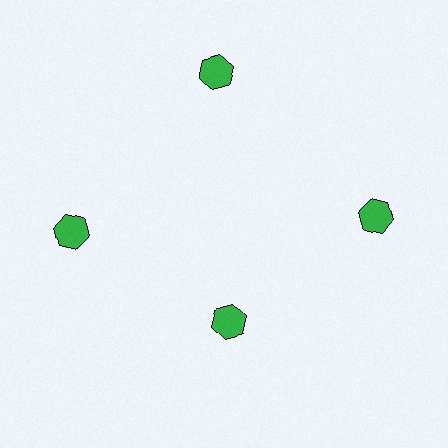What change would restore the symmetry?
The symmetry would be restored by moving it outward, back onto the ring so that all 4 hexagons sit at equal angles and equal distance from the center.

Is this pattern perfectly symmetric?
No. The 4 green hexagons are arranged in a ring, but one element near the 6 o'clock position is pulled inward toward the center, breaking the 4-fold rotational symmetry.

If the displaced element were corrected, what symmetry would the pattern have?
It would have 4-fold rotational symmetry — the pattern would map onto itself every 90 degrees.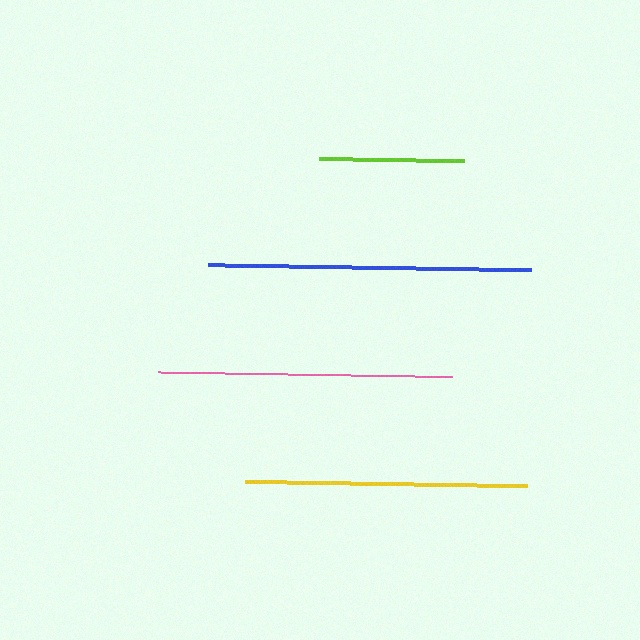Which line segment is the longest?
The blue line is the longest at approximately 323 pixels.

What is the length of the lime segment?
The lime segment is approximately 145 pixels long.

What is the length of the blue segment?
The blue segment is approximately 323 pixels long.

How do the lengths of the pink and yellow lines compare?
The pink and yellow lines are approximately the same length.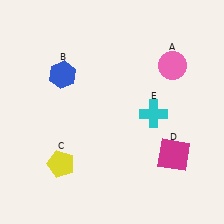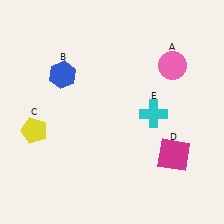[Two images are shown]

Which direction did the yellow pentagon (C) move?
The yellow pentagon (C) moved up.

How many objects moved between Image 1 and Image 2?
1 object moved between the two images.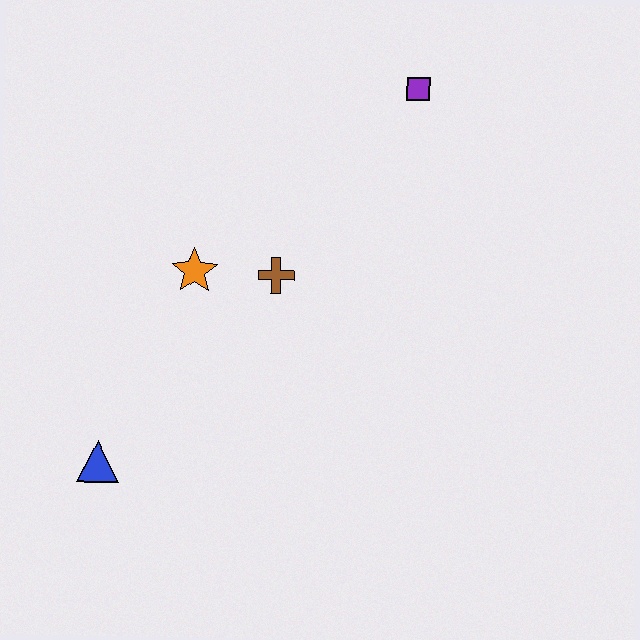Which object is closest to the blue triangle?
The orange star is closest to the blue triangle.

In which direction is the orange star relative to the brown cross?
The orange star is to the left of the brown cross.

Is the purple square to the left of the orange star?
No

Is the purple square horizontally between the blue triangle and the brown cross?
No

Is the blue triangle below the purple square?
Yes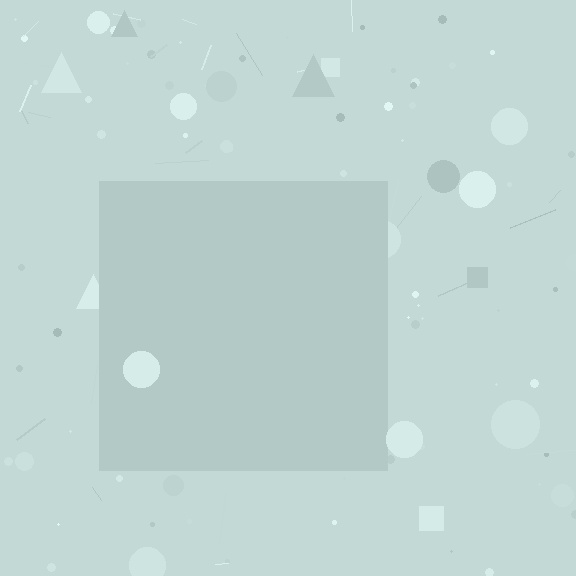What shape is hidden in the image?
A square is hidden in the image.